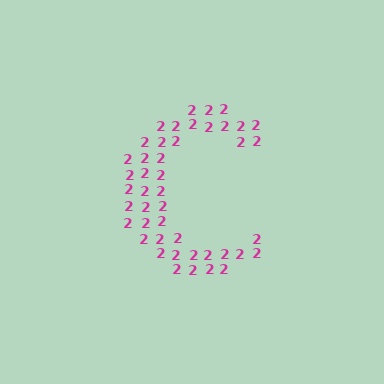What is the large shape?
The large shape is the letter C.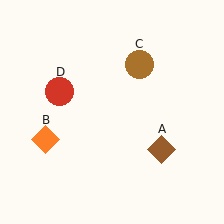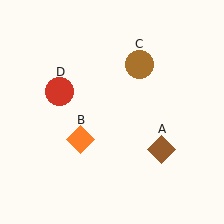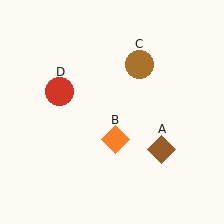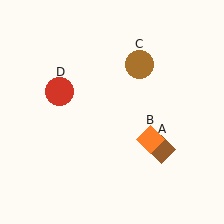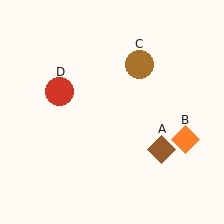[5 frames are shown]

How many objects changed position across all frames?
1 object changed position: orange diamond (object B).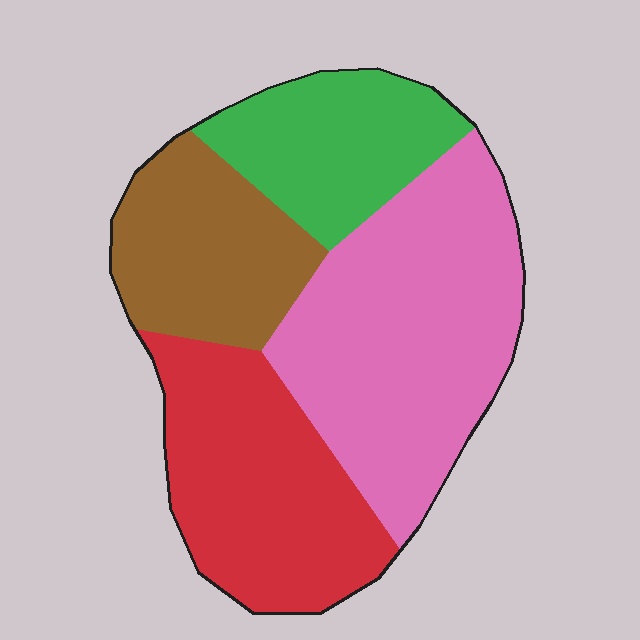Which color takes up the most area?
Pink, at roughly 35%.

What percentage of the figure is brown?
Brown takes up about one fifth (1/5) of the figure.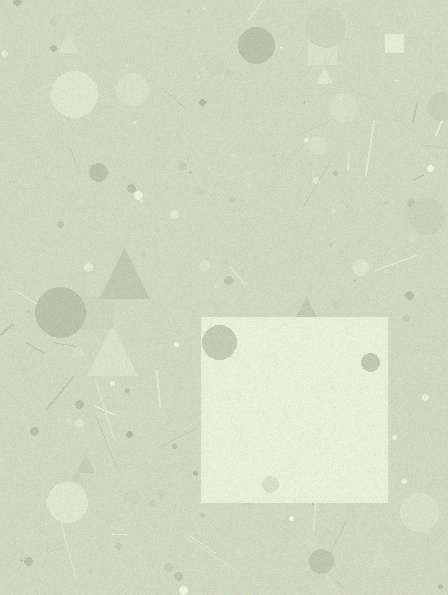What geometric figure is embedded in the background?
A square is embedded in the background.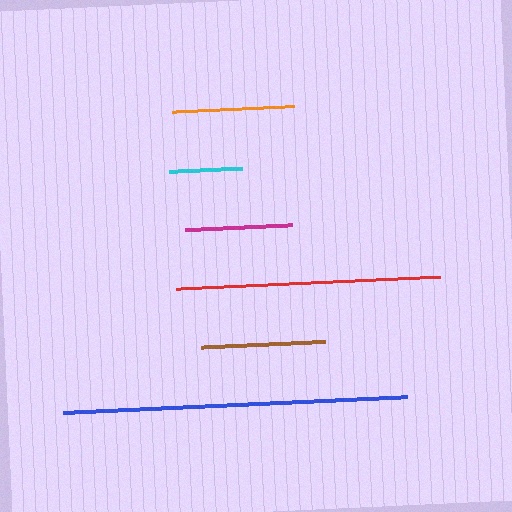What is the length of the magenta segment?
The magenta segment is approximately 107 pixels long.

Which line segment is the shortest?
The cyan line is the shortest at approximately 73 pixels.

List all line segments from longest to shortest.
From longest to shortest: blue, red, brown, orange, magenta, cyan.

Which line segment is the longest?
The blue line is the longest at approximately 344 pixels.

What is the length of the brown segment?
The brown segment is approximately 125 pixels long.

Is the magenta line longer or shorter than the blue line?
The blue line is longer than the magenta line.